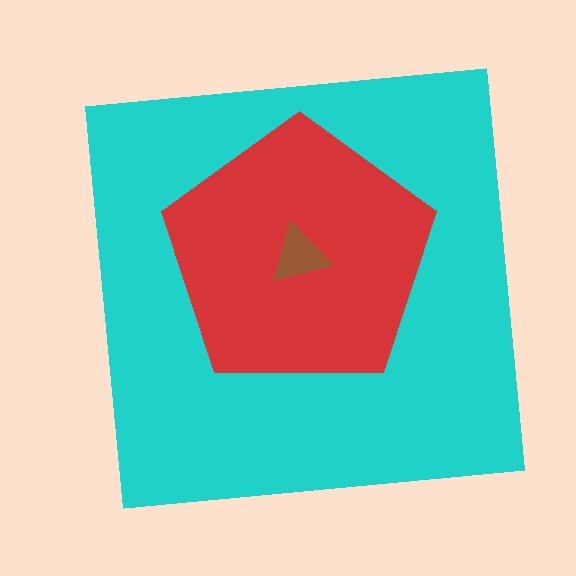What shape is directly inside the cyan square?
The red pentagon.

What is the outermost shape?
The cyan square.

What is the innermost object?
The brown triangle.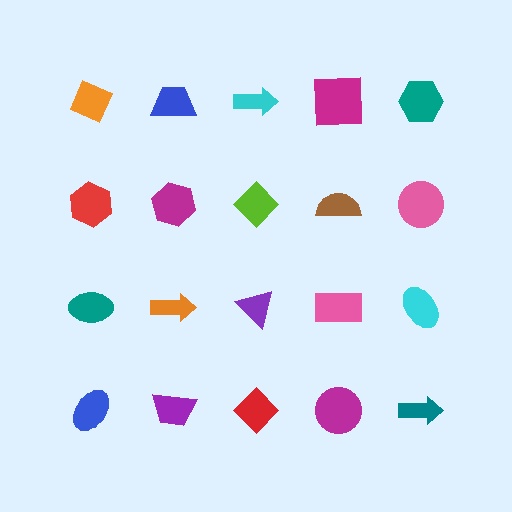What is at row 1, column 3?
A cyan arrow.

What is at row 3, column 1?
A teal ellipse.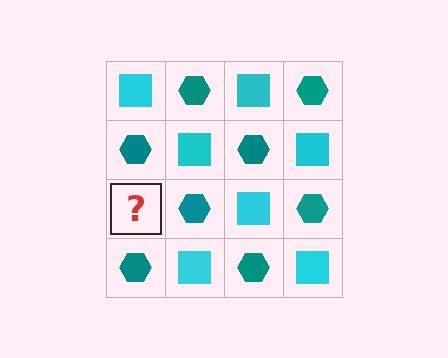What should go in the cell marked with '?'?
The missing cell should contain a cyan square.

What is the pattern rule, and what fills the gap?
The rule is that it alternates cyan square and teal hexagon in a checkerboard pattern. The gap should be filled with a cyan square.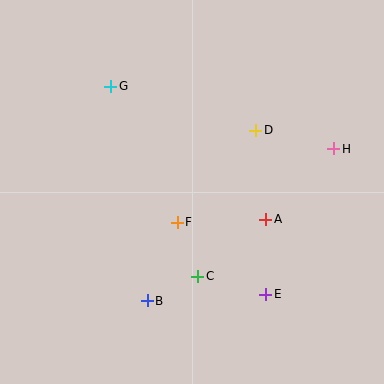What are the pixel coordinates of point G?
Point G is at (111, 86).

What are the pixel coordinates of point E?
Point E is at (266, 294).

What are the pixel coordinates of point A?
Point A is at (266, 219).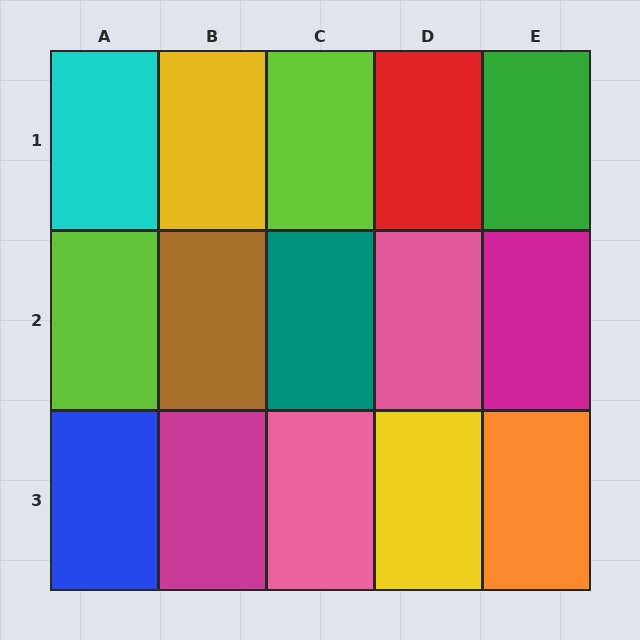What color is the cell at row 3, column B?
Magenta.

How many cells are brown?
1 cell is brown.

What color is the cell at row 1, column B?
Yellow.